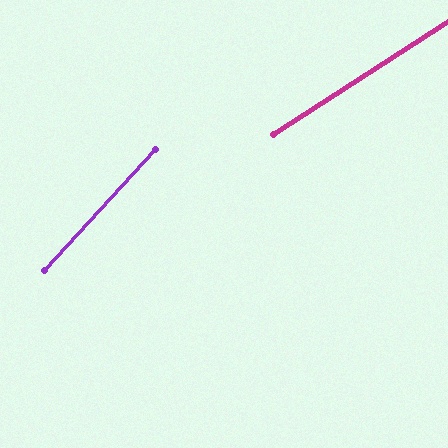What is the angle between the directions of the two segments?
Approximately 14 degrees.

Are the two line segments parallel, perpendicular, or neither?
Neither parallel nor perpendicular — they differ by about 14°.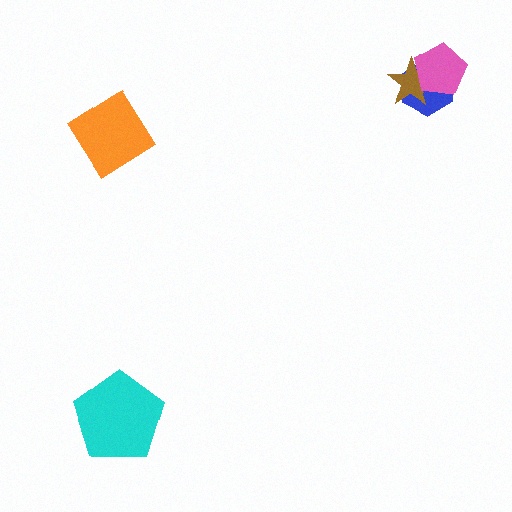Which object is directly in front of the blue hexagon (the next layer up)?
The brown star is directly in front of the blue hexagon.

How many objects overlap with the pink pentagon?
2 objects overlap with the pink pentagon.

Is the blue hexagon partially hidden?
Yes, it is partially covered by another shape.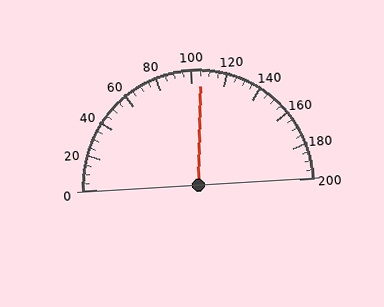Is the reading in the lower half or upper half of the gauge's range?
The reading is in the upper half of the range (0 to 200).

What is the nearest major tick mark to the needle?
The nearest major tick mark is 100.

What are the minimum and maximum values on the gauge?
The gauge ranges from 0 to 200.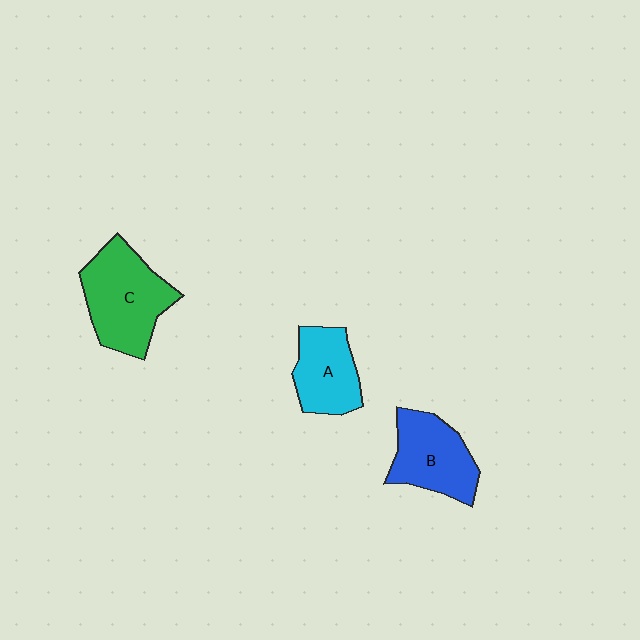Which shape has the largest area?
Shape C (green).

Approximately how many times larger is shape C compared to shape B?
Approximately 1.3 times.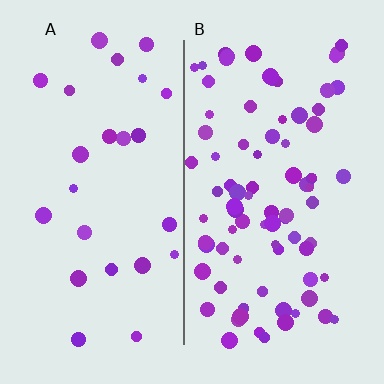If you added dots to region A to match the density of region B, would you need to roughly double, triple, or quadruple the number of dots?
Approximately triple.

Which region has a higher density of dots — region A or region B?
B (the right).